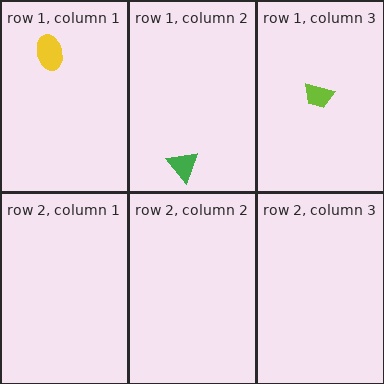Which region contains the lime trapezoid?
The row 1, column 3 region.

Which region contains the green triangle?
The row 1, column 2 region.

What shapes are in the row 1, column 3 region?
The lime trapezoid.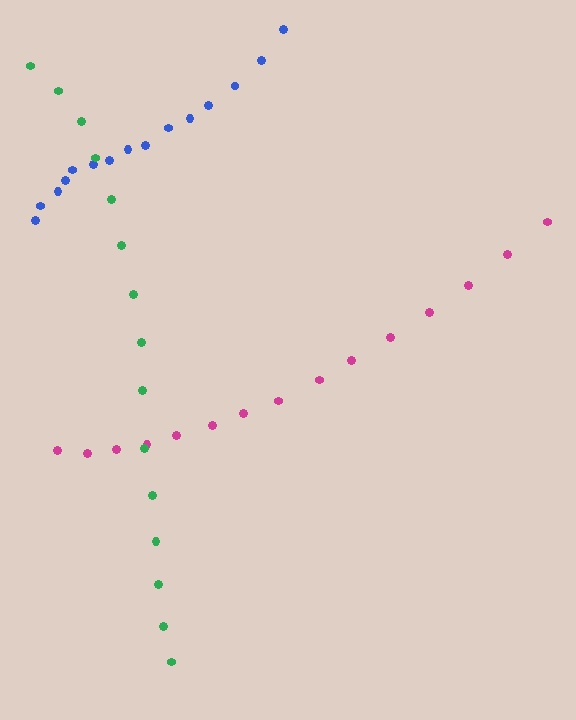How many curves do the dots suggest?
There are 3 distinct paths.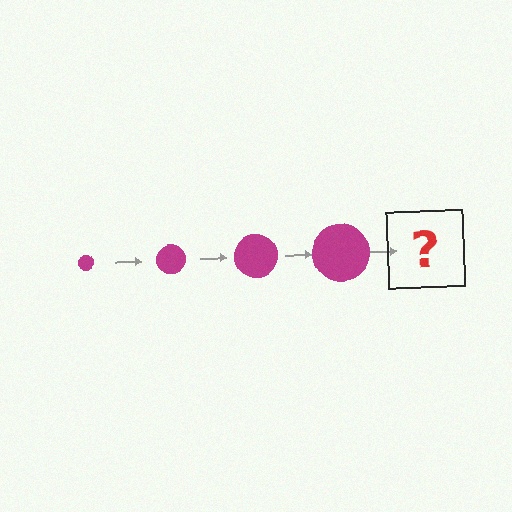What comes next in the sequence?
The next element should be a magenta circle, larger than the previous one.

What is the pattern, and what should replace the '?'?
The pattern is that the circle gets progressively larger each step. The '?' should be a magenta circle, larger than the previous one.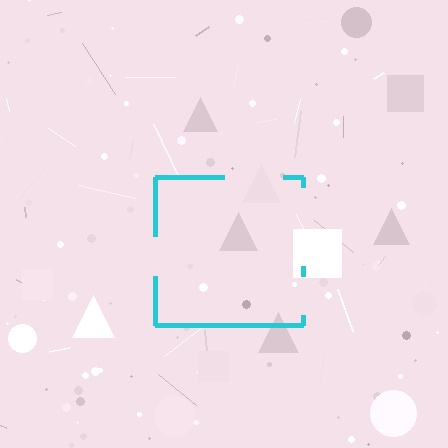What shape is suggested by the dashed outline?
The dashed outline suggests a square.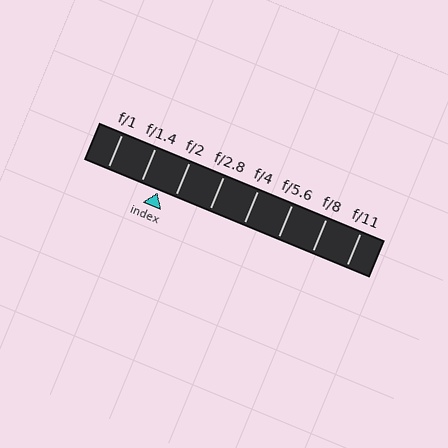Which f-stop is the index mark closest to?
The index mark is closest to f/1.4.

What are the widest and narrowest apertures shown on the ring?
The widest aperture shown is f/1 and the narrowest is f/11.